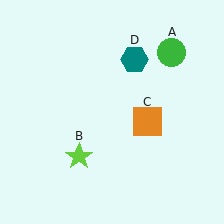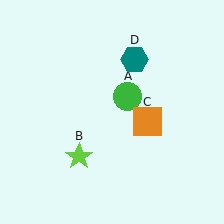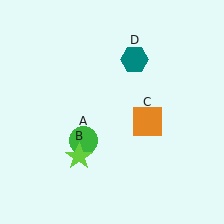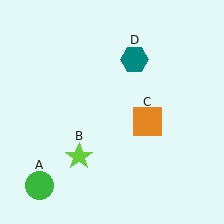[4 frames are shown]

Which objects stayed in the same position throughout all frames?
Lime star (object B) and orange square (object C) and teal hexagon (object D) remained stationary.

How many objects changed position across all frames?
1 object changed position: green circle (object A).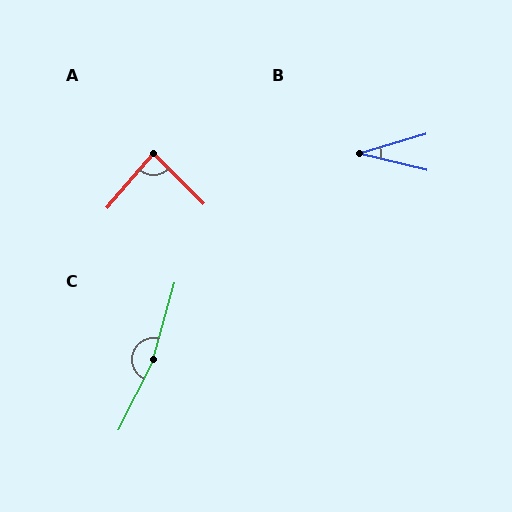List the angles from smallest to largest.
B (30°), A (85°), C (169°).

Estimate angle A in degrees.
Approximately 85 degrees.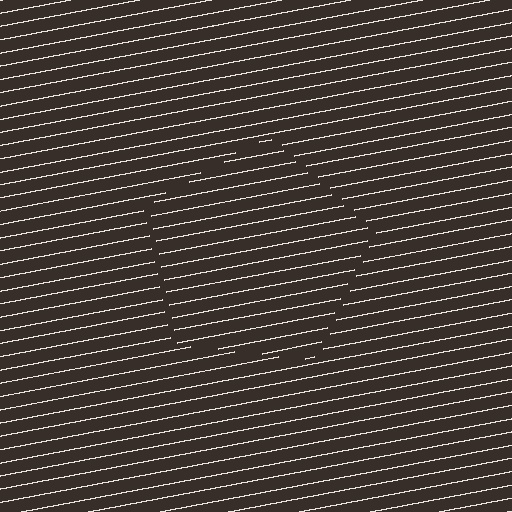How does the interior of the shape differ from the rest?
The interior of the shape contains the same grating, shifted by half a period — the contour is defined by the phase discontinuity where line-ends from the inner and outer gratings abut.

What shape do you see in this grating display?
An illusory pentagon. The interior of the shape contains the same grating, shifted by half a period — the contour is defined by the phase discontinuity where line-ends from the inner and outer gratings abut.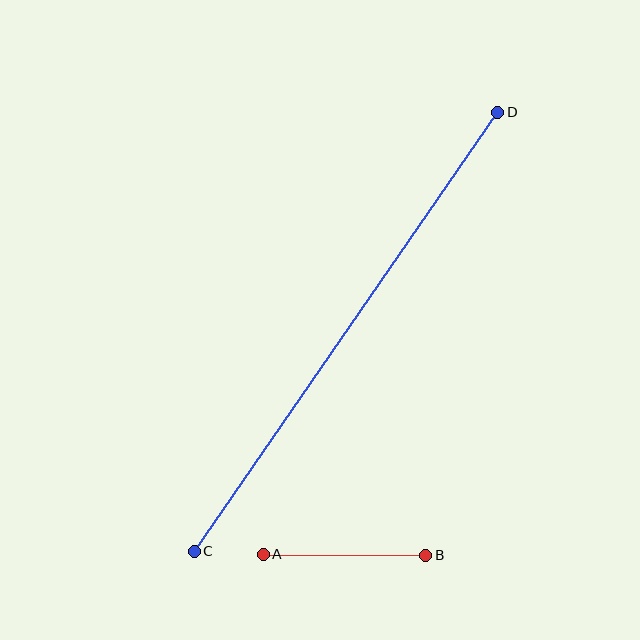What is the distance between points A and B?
The distance is approximately 163 pixels.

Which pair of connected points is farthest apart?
Points C and D are farthest apart.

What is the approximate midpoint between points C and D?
The midpoint is at approximately (346, 332) pixels.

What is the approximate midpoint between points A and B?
The midpoint is at approximately (345, 555) pixels.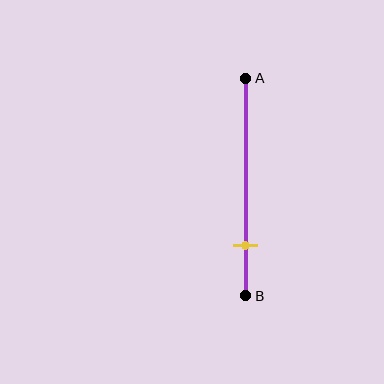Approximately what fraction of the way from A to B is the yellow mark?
The yellow mark is approximately 75% of the way from A to B.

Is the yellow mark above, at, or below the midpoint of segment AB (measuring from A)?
The yellow mark is below the midpoint of segment AB.